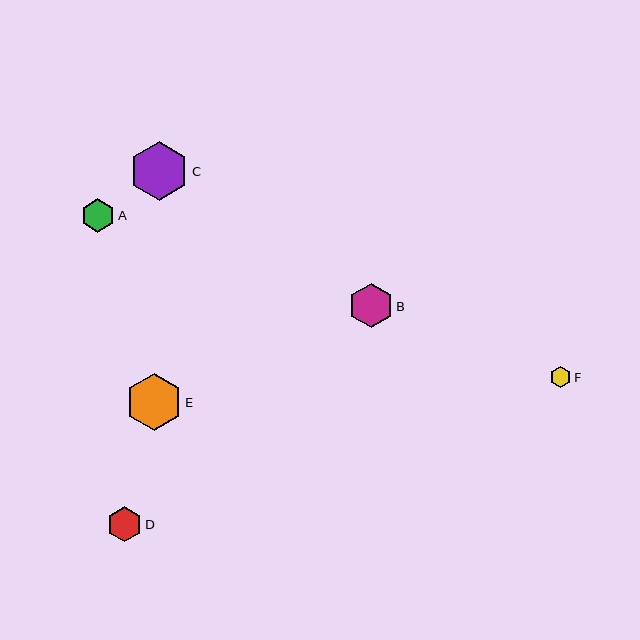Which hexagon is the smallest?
Hexagon F is the smallest with a size of approximately 21 pixels.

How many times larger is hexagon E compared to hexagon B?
Hexagon E is approximately 1.3 times the size of hexagon B.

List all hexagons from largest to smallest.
From largest to smallest: C, E, B, D, A, F.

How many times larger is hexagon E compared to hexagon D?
Hexagon E is approximately 1.6 times the size of hexagon D.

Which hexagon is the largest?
Hexagon C is the largest with a size of approximately 59 pixels.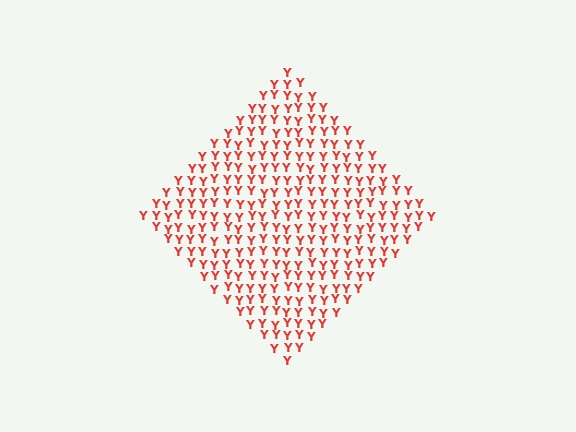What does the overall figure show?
The overall figure shows a diamond.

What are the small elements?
The small elements are letter Y's.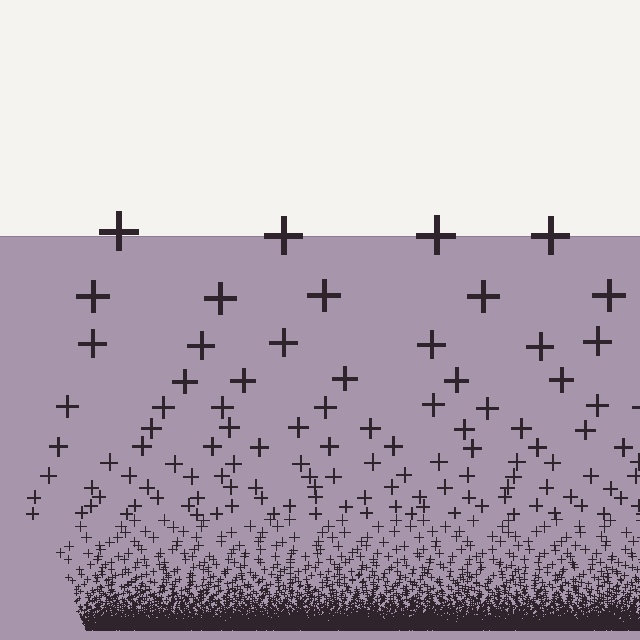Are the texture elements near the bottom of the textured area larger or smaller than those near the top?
Smaller. The gradient is inverted — elements near the bottom are smaller and denser.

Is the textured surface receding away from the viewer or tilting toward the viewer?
The surface appears to tilt toward the viewer. Texture elements get larger and sparser toward the top.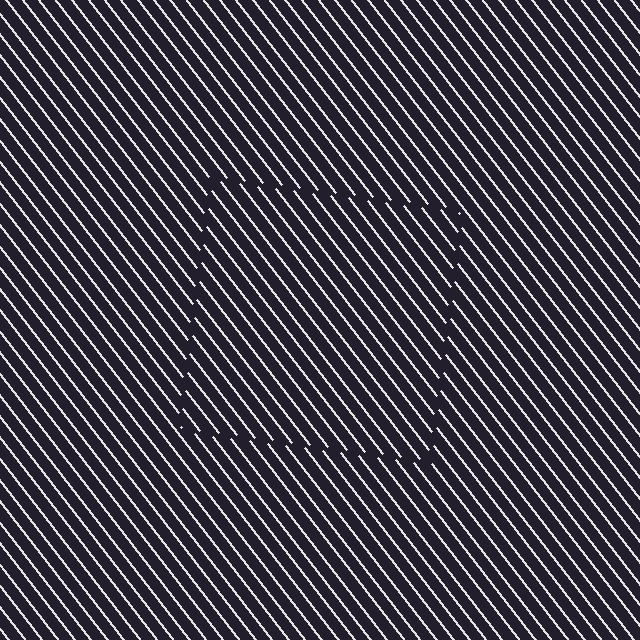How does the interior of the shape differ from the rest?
The interior of the shape contains the same grating, shifted by half a period — the contour is defined by the phase discontinuity where line-ends from the inner and outer gratings abut.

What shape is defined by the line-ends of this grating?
An illusory square. The interior of the shape contains the same grating, shifted by half a period — the contour is defined by the phase discontinuity where line-ends from the inner and outer gratings abut.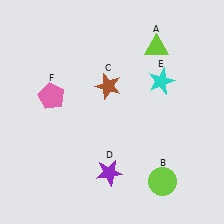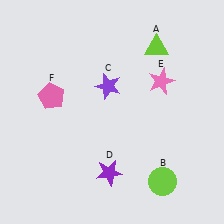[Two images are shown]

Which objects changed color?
C changed from brown to purple. E changed from cyan to pink.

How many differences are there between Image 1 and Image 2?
There are 2 differences between the two images.